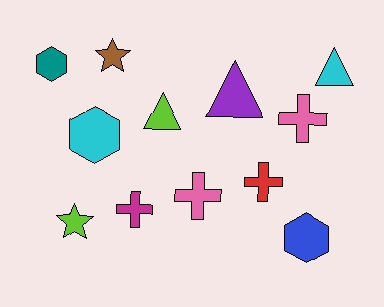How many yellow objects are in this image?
There are no yellow objects.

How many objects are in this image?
There are 12 objects.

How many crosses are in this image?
There are 4 crosses.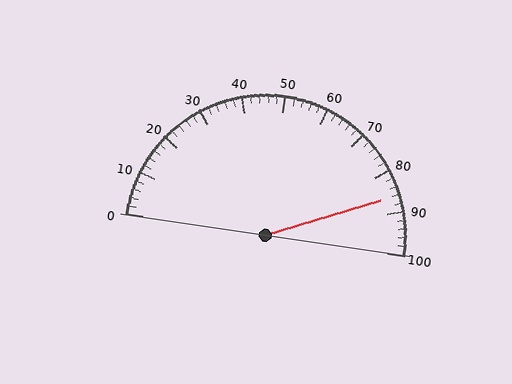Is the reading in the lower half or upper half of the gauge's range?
The reading is in the upper half of the range (0 to 100).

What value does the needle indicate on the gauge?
The needle indicates approximately 86.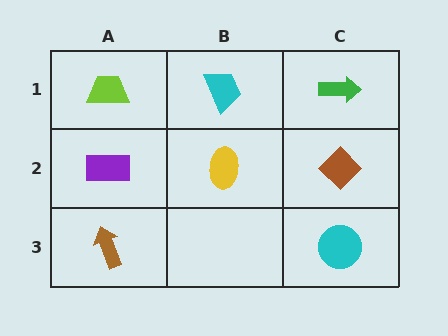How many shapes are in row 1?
3 shapes.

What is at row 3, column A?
A brown arrow.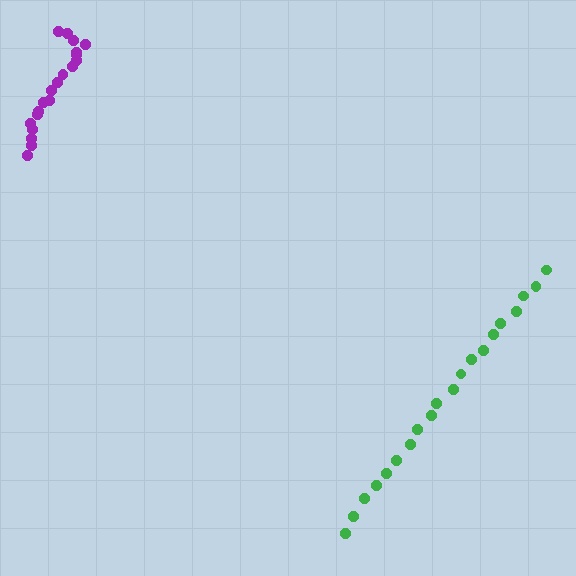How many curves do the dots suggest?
There are 2 distinct paths.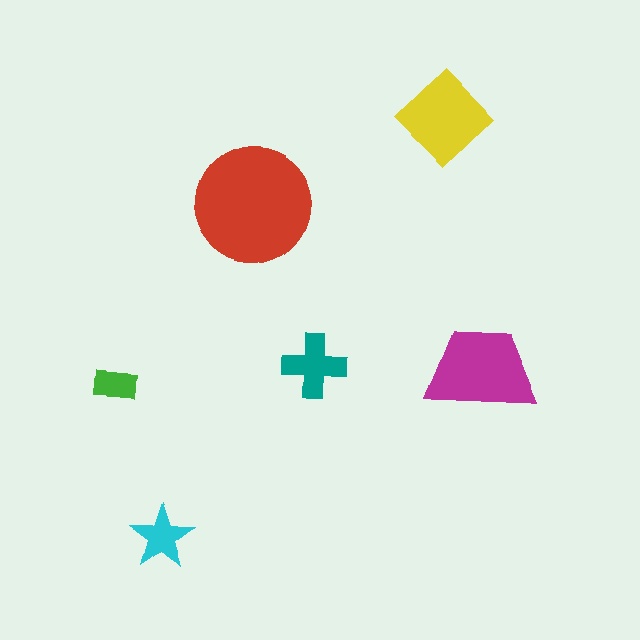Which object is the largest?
The red circle.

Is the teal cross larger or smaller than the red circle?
Smaller.